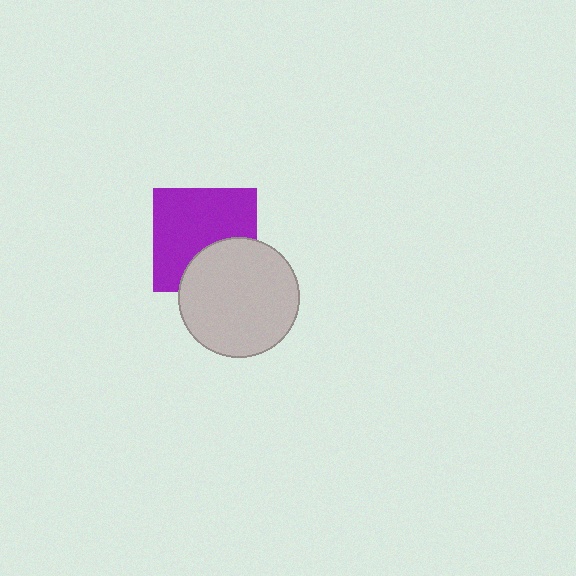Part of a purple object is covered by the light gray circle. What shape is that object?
It is a square.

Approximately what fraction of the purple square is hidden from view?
Roughly 33% of the purple square is hidden behind the light gray circle.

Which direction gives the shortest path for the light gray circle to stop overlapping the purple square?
Moving down gives the shortest separation.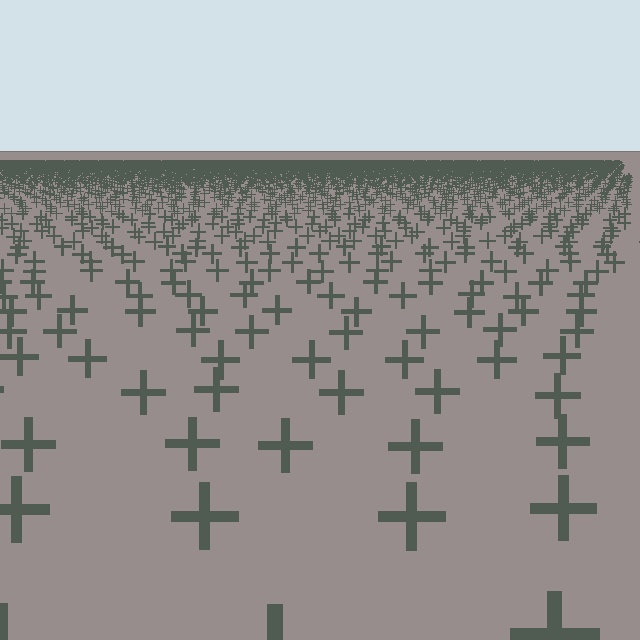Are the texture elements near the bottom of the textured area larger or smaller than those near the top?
Larger. Near the bottom, elements are closer to the viewer and appear at a bigger on-screen size.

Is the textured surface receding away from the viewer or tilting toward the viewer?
The surface is receding away from the viewer. Texture elements get smaller and denser toward the top.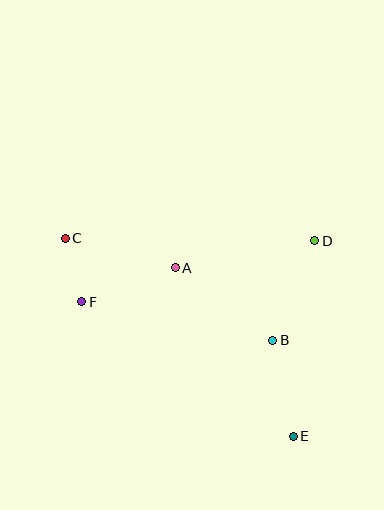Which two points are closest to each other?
Points C and F are closest to each other.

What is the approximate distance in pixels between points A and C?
The distance between A and C is approximately 114 pixels.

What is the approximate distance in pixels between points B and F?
The distance between B and F is approximately 195 pixels.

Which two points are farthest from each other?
Points C and E are farthest from each other.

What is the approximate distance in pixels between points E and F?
The distance between E and F is approximately 251 pixels.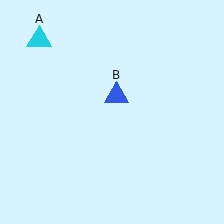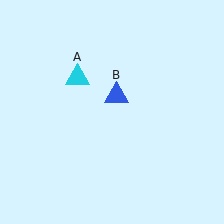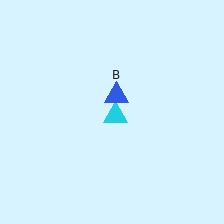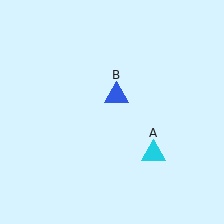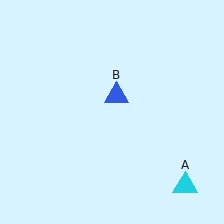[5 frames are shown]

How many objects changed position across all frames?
1 object changed position: cyan triangle (object A).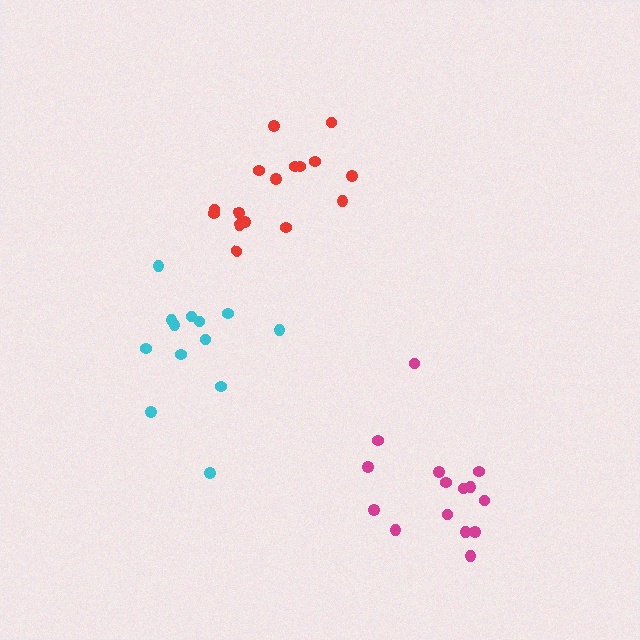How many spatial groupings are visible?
There are 3 spatial groupings.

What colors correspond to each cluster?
The clusters are colored: magenta, red, cyan.